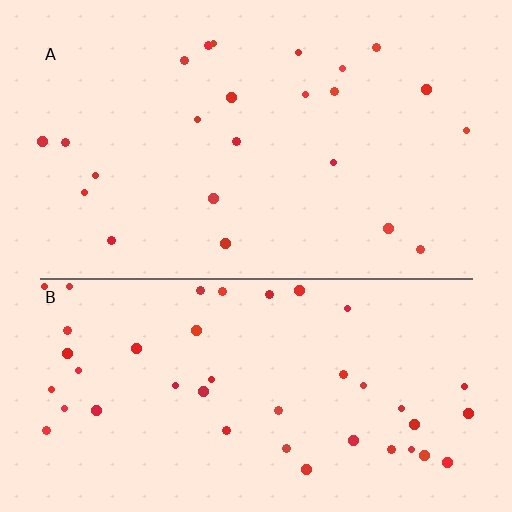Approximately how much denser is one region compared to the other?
Approximately 1.8× — region B over region A.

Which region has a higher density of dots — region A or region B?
B (the bottom).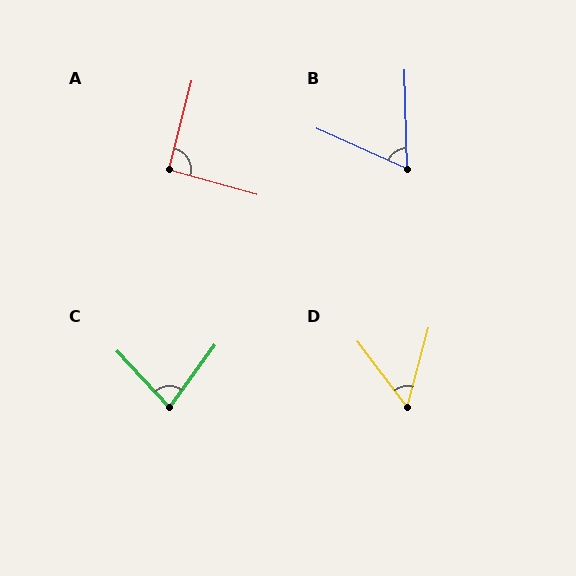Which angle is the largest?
A, at approximately 92 degrees.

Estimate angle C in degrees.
Approximately 79 degrees.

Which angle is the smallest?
D, at approximately 53 degrees.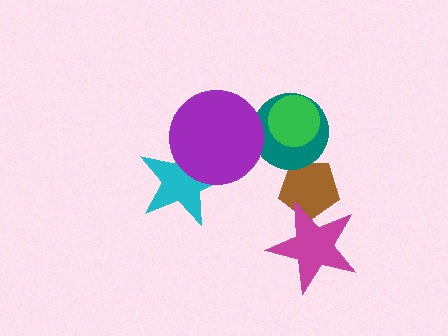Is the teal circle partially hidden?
Yes, it is partially covered by another shape.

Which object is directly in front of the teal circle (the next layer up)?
The purple circle is directly in front of the teal circle.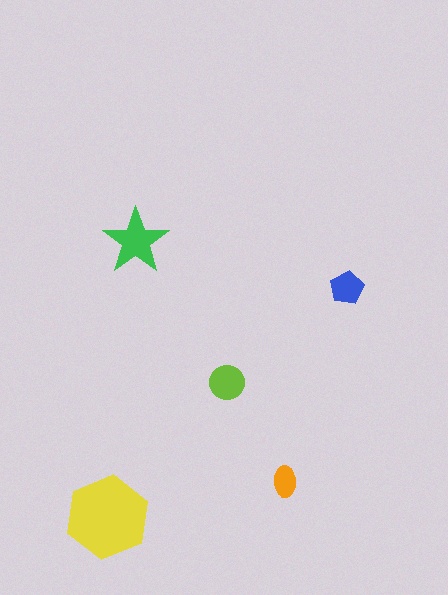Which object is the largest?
The yellow hexagon.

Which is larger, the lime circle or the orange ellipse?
The lime circle.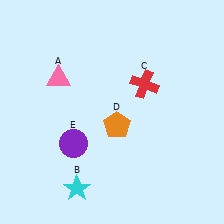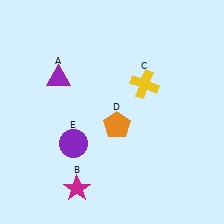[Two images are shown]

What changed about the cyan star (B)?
In Image 1, B is cyan. In Image 2, it changed to magenta.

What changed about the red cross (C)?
In Image 1, C is red. In Image 2, it changed to yellow.